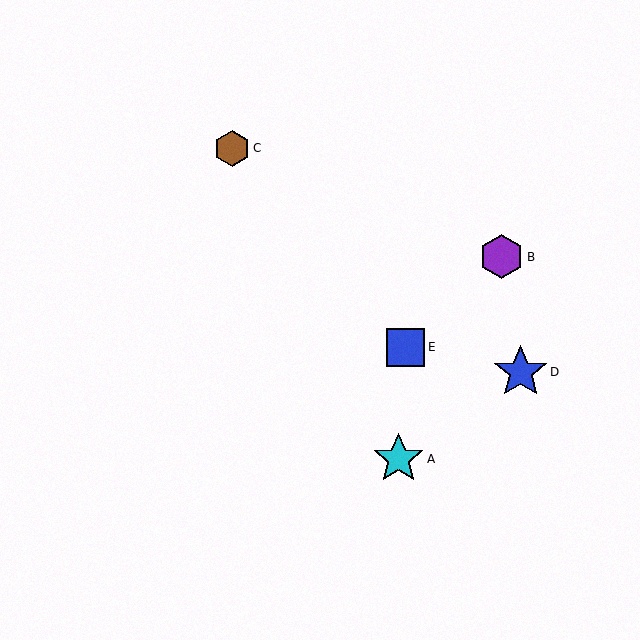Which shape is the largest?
The blue star (labeled D) is the largest.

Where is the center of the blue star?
The center of the blue star is at (521, 372).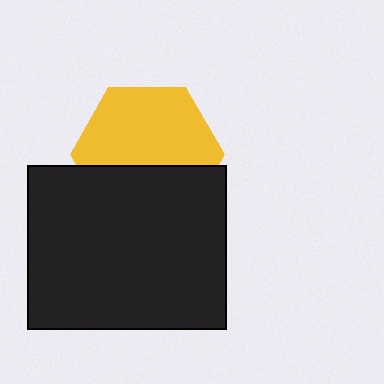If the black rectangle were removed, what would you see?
You would see the complete yellow hexagon.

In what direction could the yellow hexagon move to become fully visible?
The yellow hexagon could move up. That would shift it out from behind the black rectangle entirely.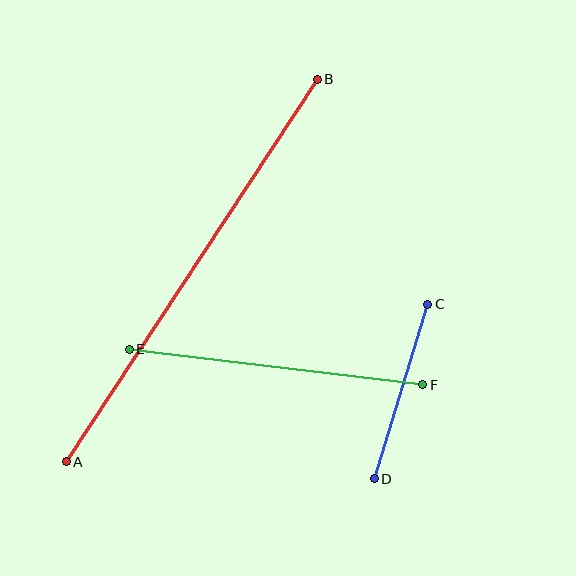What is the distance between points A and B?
The distance is approximately 458 pixels.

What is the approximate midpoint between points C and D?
The midpoint is at approximately (401, 391) pixels.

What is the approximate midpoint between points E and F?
The midpoint is at approximately (276, 367) pixels.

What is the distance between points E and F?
The distance is approximately 296 pixels.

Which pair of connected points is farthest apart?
Points A and B are farthest apart.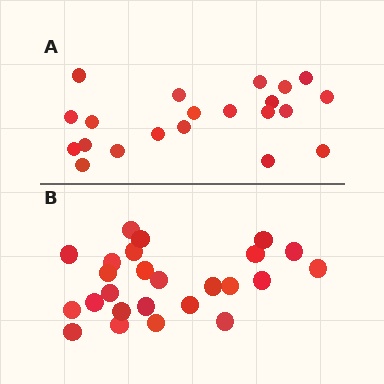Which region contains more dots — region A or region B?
Region B (the bottom region) has more dots.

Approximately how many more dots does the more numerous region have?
Region B has about 4 more dots than region A.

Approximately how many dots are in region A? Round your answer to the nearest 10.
About 20 dots. (The exact count is 21, which rounds to 20.)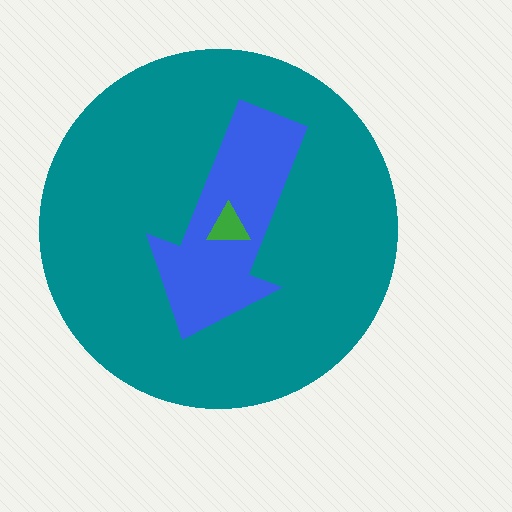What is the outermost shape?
The teal circle.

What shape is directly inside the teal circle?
The blue arrow.